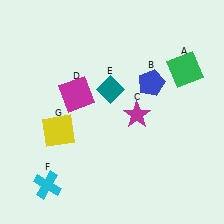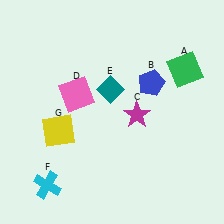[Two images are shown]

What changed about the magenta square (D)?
In Image 1, D is magenta. In Image 2, it changed to pink.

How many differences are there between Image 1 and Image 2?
There is 1 difference between the two images.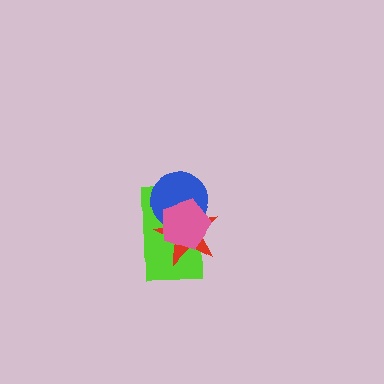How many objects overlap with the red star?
3 objects overlap with the red star.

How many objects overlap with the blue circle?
3 objects overlap with the blue circle.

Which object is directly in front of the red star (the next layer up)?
The blue circle is directly in front of the red star.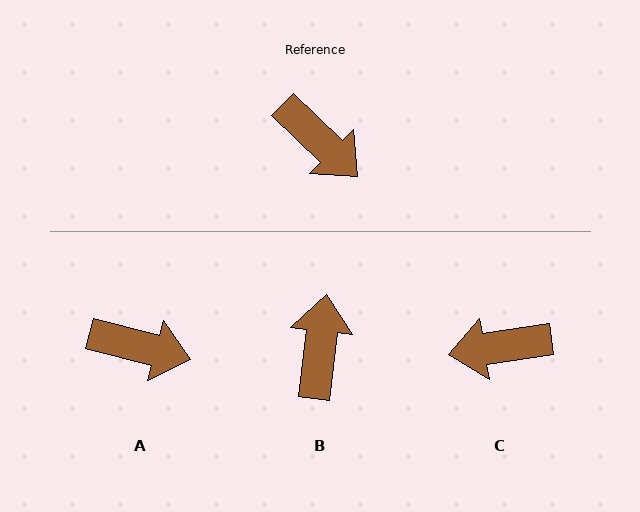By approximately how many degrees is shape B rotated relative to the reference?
Approximately 127 degrees counter-clockwise.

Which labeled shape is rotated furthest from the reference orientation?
B, about 127 degrees away.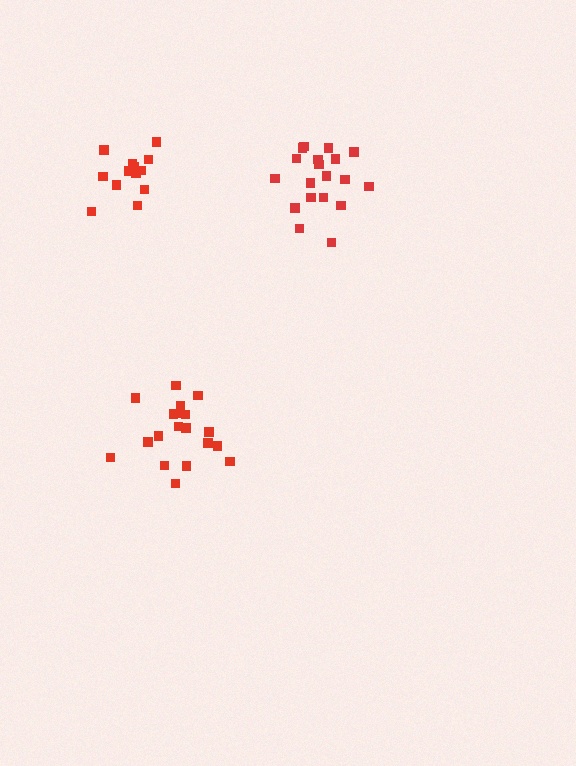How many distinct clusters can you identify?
There are 3 distinct clusters.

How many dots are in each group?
Group 1: 19 dots, Group 2: 13 dots, Group 3: 19 dots (51 total).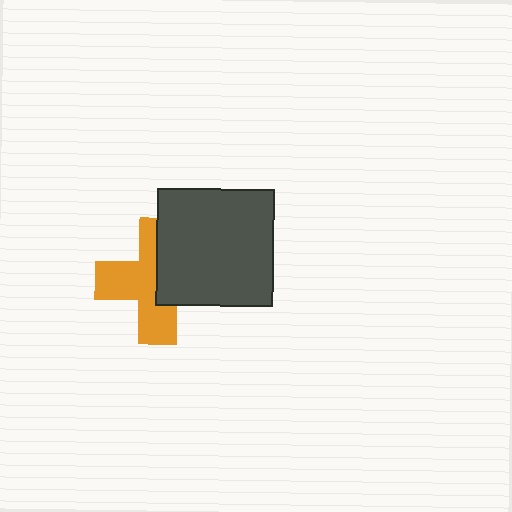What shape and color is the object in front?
The object in front is a dark gray square.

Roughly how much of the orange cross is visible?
About half of it is visible (roughly 56%).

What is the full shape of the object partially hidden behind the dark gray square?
The partially hidden object is an orange cross.